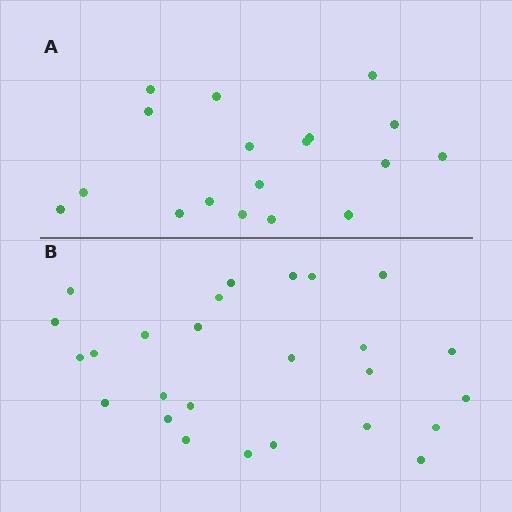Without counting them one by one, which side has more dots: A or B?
Region B (the bottom region) has more dots.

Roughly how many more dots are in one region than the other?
Region B has roughly 8 or so more dots than region A.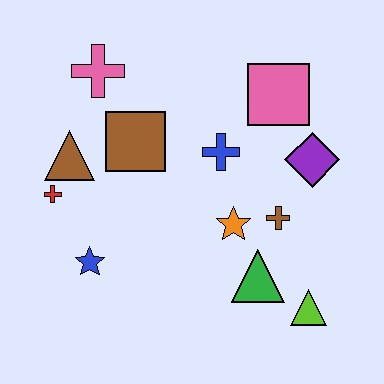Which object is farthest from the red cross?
The lime triangle is farthest from the red cross.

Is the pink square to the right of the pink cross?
Yes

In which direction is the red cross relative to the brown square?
The red cross is to the left of the brown square.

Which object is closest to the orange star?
The brown cross is closest to the orange star.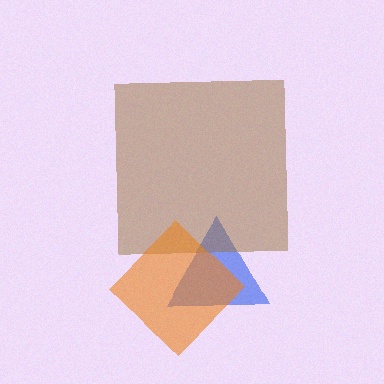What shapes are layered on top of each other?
The layered shapes are: a blue triangle, a brown square, an orange diamond.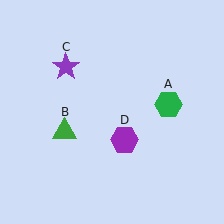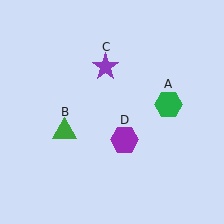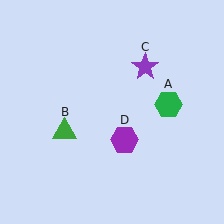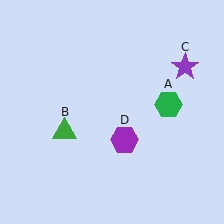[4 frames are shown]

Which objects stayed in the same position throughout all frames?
Green hexagon (object A) and green triangle (object B) and purple hexagon (object D) remained stationary.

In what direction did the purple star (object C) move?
The purple star (object C) moved right.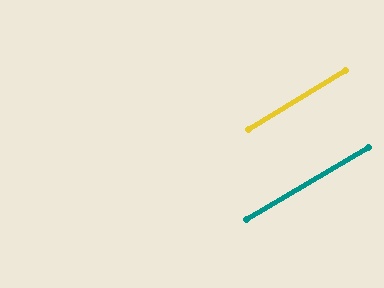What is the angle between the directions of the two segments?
Approximately 1 degree.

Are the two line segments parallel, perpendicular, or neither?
Parallel — their directions differ by only 0.5°.